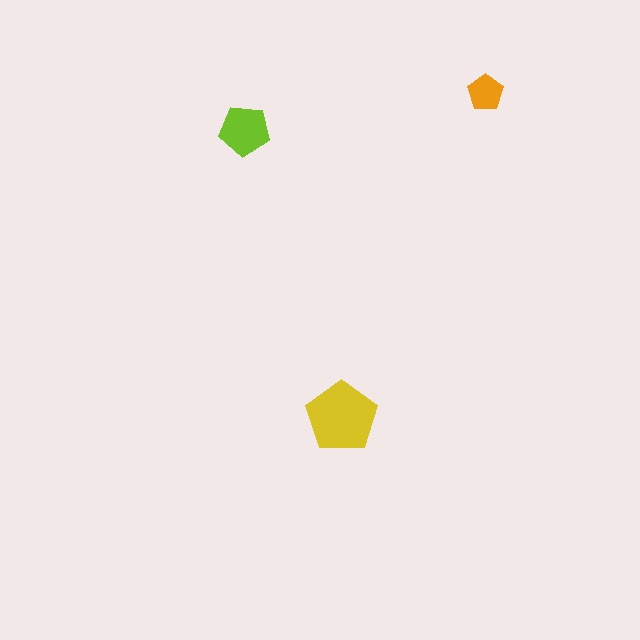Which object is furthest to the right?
The orange pentagon is rightmost.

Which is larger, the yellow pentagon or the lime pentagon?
The yellow one.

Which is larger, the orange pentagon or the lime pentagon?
The lime one.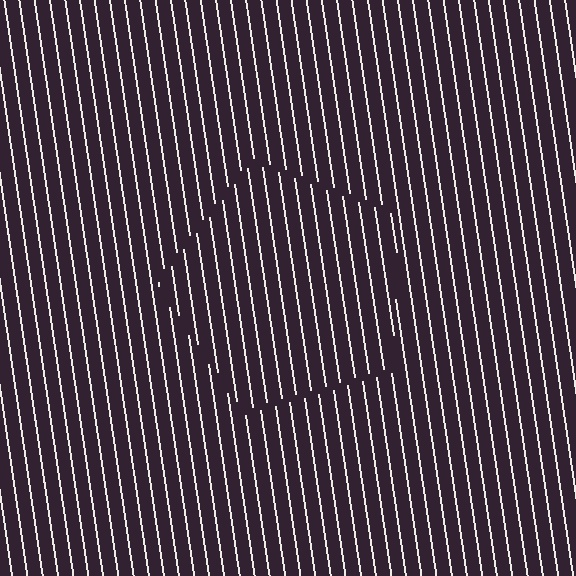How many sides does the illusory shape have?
5 sides — the line-ends trace a pentagon.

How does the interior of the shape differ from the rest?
The interior of the shape contains the same grating, shifted by half a period — the contour is defined by the phase discontinuity where line-ends from the inner and outer gratings abut.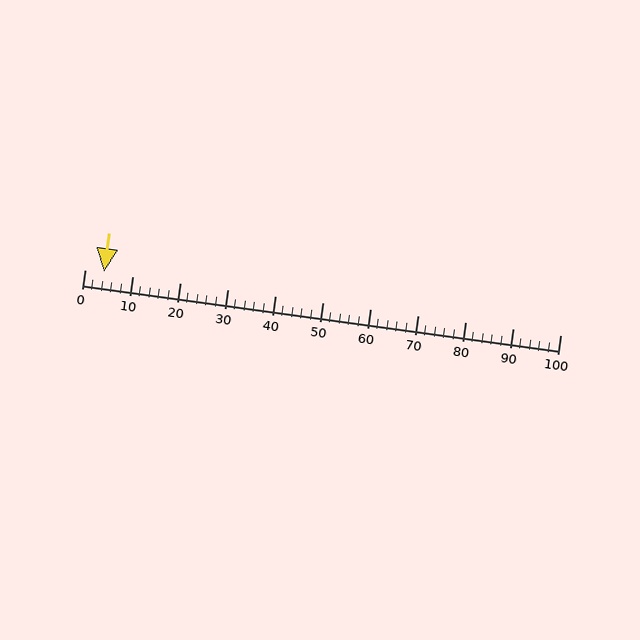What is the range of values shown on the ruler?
The ruler shows values from 0 to 100.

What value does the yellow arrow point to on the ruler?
The yellow arrow points to approximately 4.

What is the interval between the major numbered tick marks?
The major tick marks are spaced 10 units apart.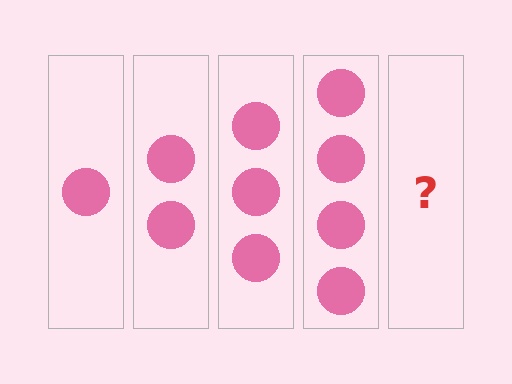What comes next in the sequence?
The next element should be 5 circles.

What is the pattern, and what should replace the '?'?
The pattern is that each step adds one more circle. The '?' should be 5 circles.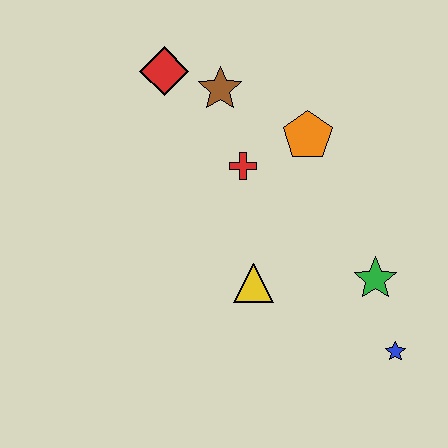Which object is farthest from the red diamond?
The blue star is farthest from the red diamond.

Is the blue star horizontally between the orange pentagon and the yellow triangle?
No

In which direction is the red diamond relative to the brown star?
The red diamond is to the left of the brown star.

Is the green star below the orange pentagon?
Yes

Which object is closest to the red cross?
The orange pentagon is closest to the red cross.